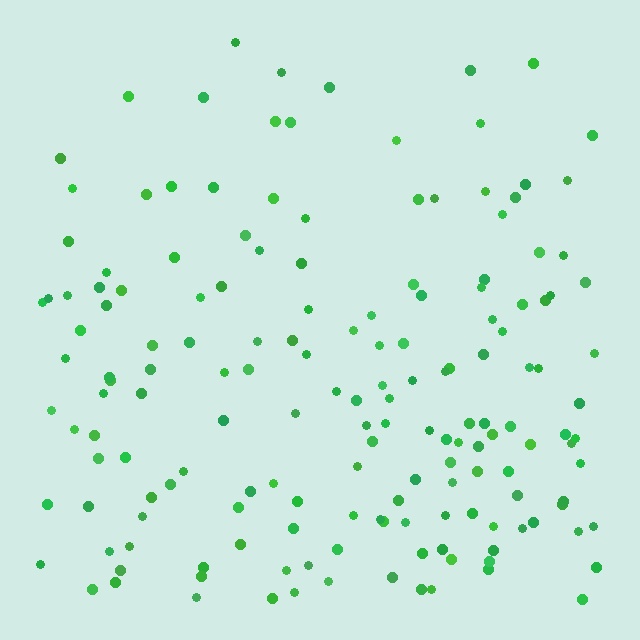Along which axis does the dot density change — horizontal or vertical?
Vertical.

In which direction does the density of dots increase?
From top to bottom, with the bottom side densest.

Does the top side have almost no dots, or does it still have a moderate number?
Still a moderate number, just noticeably fewer than the bottom.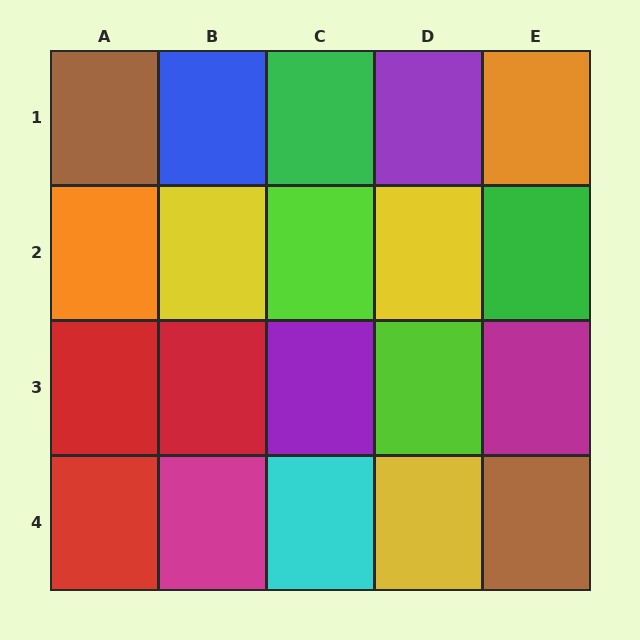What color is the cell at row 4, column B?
Magenta.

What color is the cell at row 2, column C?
Lime.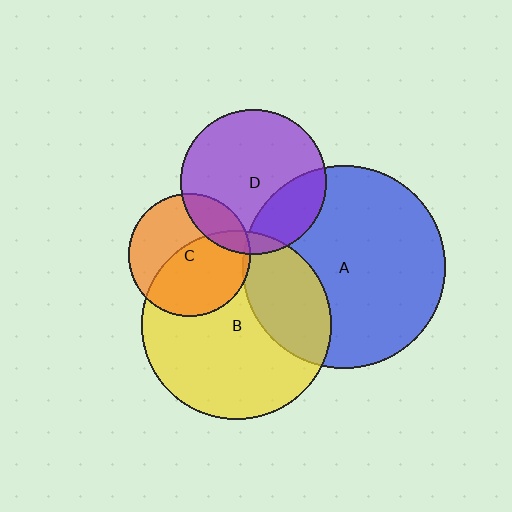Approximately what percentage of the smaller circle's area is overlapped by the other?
Approximately 5%.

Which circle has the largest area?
Circle A (blue).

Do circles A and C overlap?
Yes.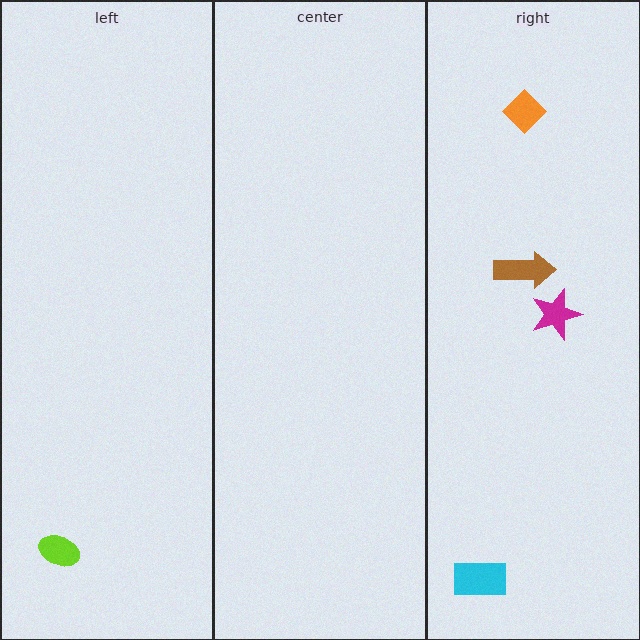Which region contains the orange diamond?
The right region.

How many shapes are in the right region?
4.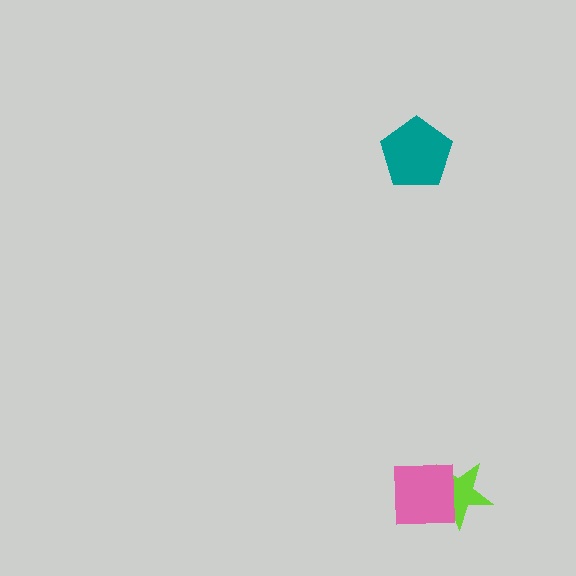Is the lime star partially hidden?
Yes, it is partially covered by another shape.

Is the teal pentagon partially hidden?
No, no other shape covers it.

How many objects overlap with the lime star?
1 object overlaps with the lime star.